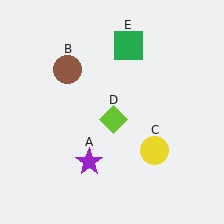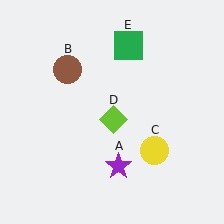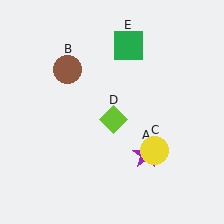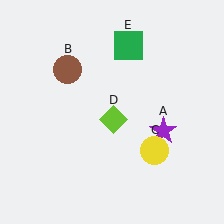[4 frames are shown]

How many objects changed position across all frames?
1 object changed position: purple star (object A).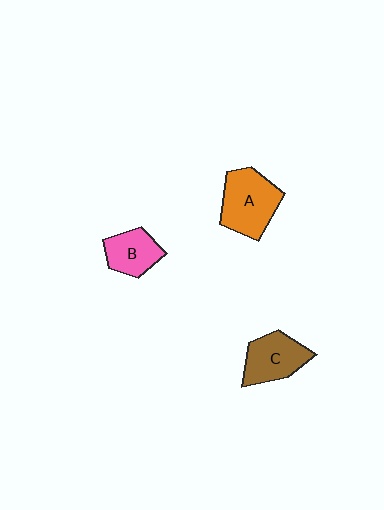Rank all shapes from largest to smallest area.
From largest to smallest: A (orange), C (brown), B (pink).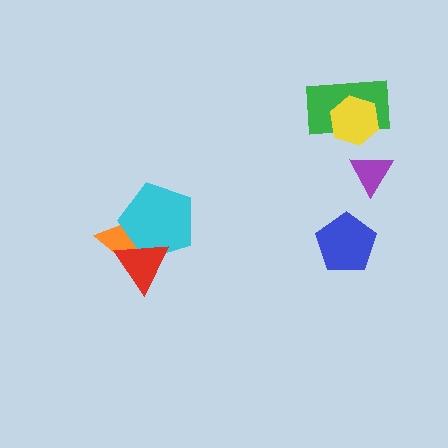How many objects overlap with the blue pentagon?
0 objects overlap with the blue pentagon.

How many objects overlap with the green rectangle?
1 object overlaps with the green rectangle.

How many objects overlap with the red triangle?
2 objects overlap with the red triangle.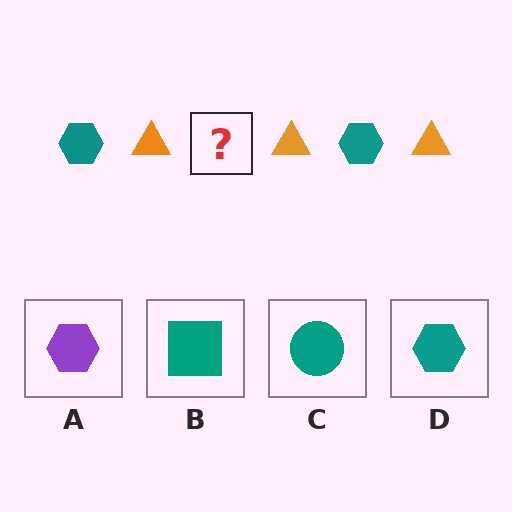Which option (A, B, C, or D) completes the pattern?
D.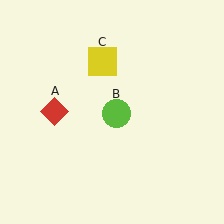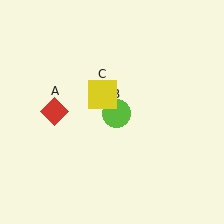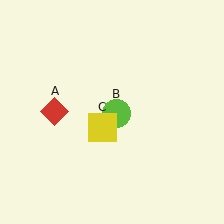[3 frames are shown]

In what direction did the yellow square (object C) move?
The yellow square (object C) moved down.